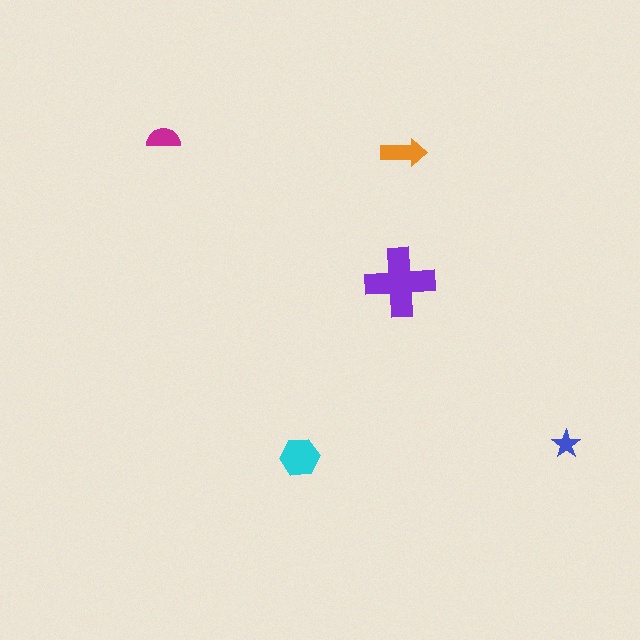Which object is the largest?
The purple cross.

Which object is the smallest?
The blue star.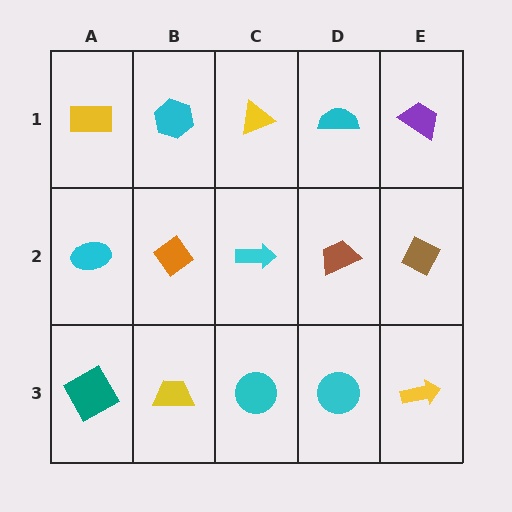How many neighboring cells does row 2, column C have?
4.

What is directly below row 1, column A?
A cyan ellipse.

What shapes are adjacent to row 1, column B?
An orange diamond (row 2, column B), a yellow rectangle (row 1, column A), a yellow triangle (row 1, column C).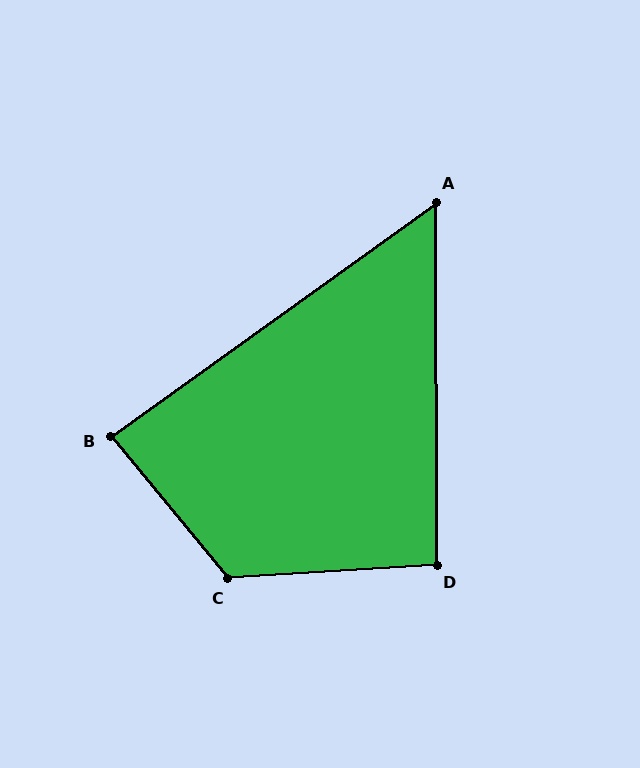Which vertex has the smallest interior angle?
A, at approximately 54 degrees.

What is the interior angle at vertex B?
Approximately 86 degrees (approximately right).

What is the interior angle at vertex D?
Approximately 94 degrees (approximately right).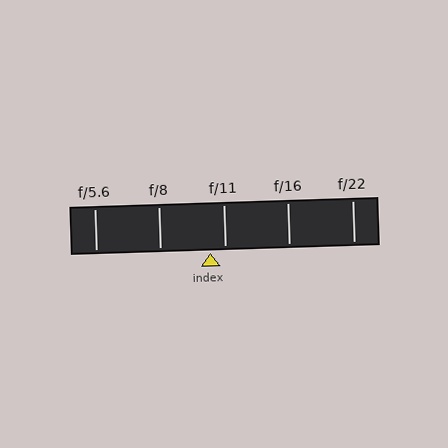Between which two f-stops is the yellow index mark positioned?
The index mark is between f/8 and f/11.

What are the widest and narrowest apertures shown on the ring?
The widest aperture shown is f/5.6 and the narrowest is f/22.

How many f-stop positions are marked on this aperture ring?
There are 5 f-stop positions marked.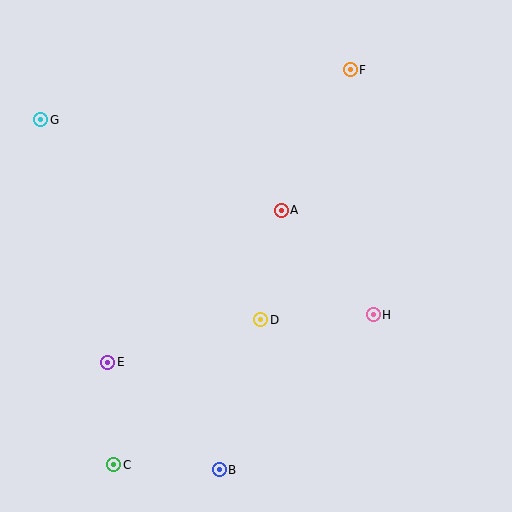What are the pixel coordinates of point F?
Point F is at (350, 70).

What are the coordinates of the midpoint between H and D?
The midpoint between H and D is at (317, 317).